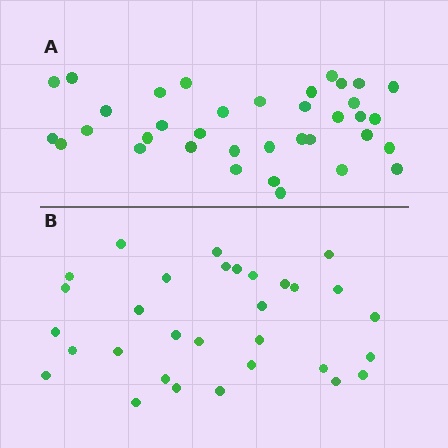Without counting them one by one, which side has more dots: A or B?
Region A (the top region) has more dots.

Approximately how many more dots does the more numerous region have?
Region A has about 5 more dots than region B.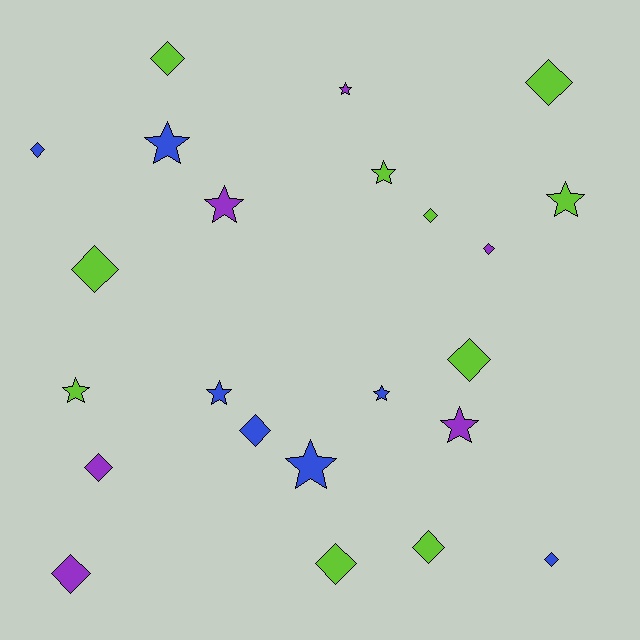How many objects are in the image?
There are 23 objects.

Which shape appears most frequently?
Diamond, with 13 objects.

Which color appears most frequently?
Lime, with 10 objects.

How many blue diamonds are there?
There are 3 blue diamonds.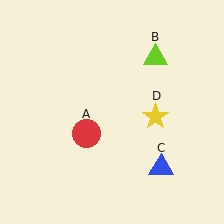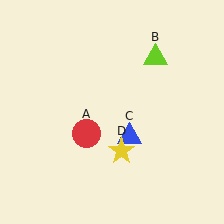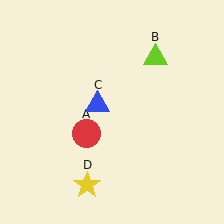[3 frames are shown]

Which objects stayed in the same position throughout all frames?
Red circle (object A) and lime triangle (object B) remained stationary.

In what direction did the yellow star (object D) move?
The yellow star (object D) moved down and to the left.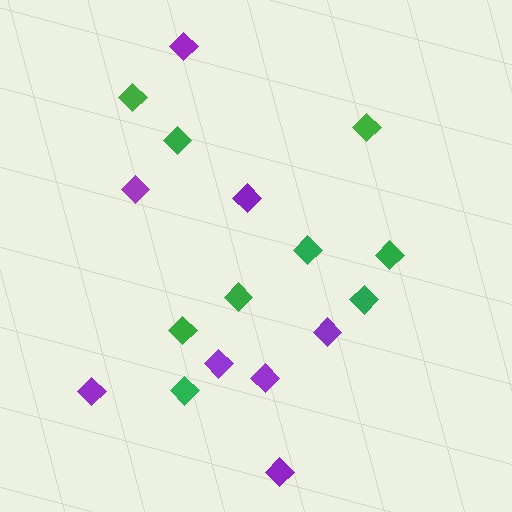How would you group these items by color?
There are 2 groups: one group of purple diamonds (8) and one group of green diamonds (9).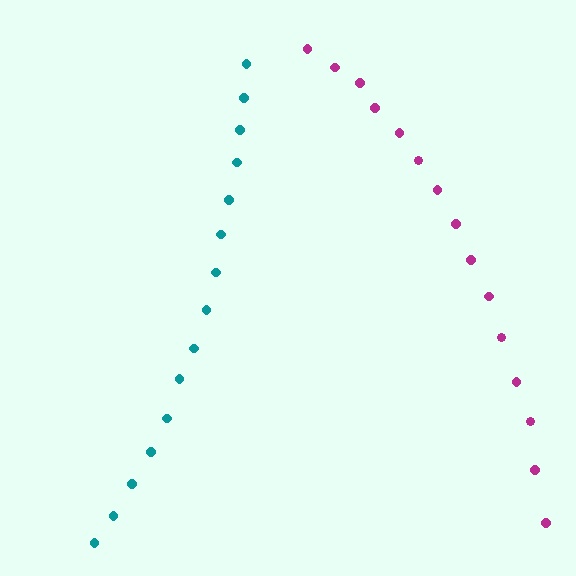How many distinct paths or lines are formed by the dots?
There are 2 distinct paths.